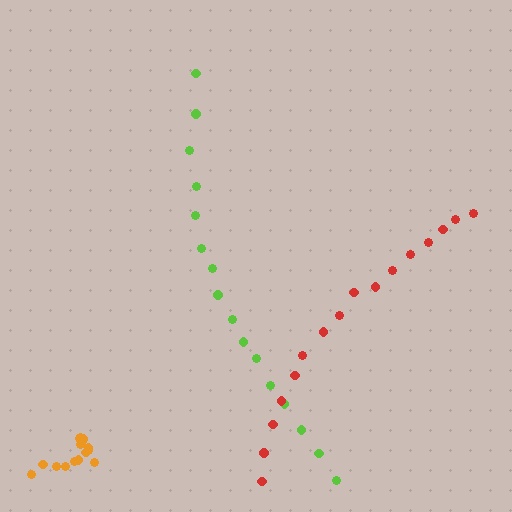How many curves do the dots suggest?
There are 3 distinct paths.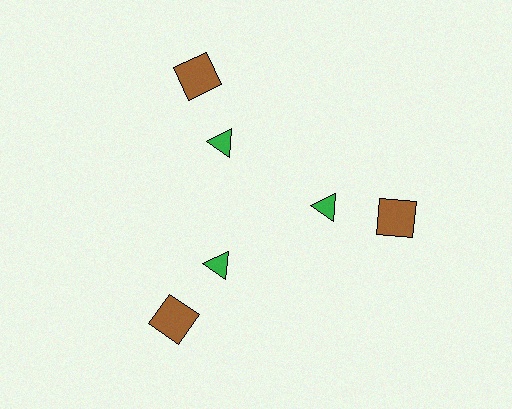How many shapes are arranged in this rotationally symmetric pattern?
There are 6 shapes, arranged in 3 groups of 2.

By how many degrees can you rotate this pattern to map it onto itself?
The pattern maps onto itself every 120 degrees of rotation.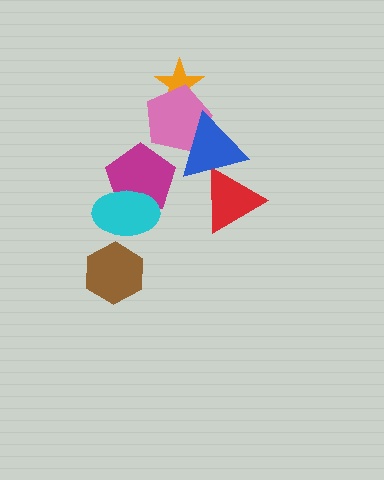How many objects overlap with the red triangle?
1 object overlaps with the red triangle.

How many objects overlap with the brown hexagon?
0 objects overlap with the brown hexagon.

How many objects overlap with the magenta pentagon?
1 object overlaps with the magenta pentagon.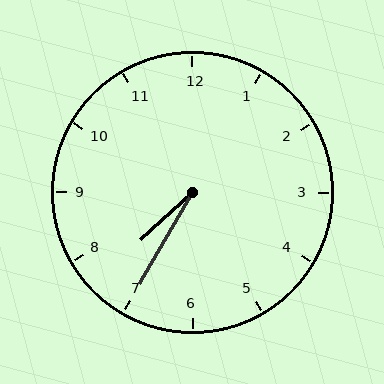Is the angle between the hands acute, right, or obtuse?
It is acute.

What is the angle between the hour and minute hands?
Approximately 18 degrees.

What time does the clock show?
7:35.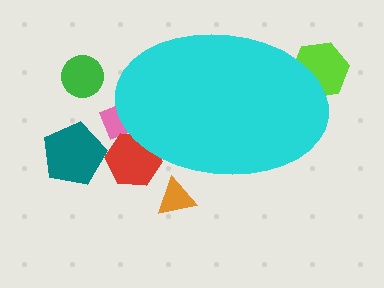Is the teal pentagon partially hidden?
No, the teal pentagon is fully visible.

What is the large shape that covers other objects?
A cyan ellipse.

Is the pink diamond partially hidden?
Yes, the pink diamond is partially hidden behind the cyan ellipse.